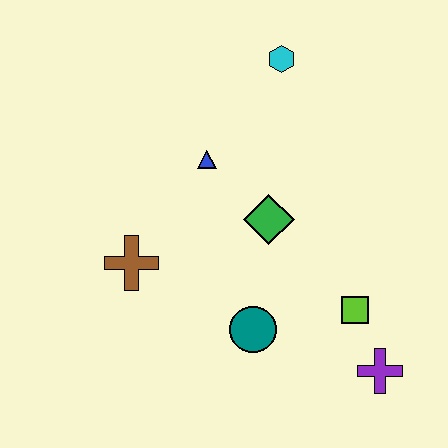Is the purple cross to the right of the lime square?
Yes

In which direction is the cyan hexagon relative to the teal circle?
The cyan hexagon is above the teal circle.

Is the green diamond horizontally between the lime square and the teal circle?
Yes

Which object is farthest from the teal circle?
The cyan hexagon is farthest from the teal circle.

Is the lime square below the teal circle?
No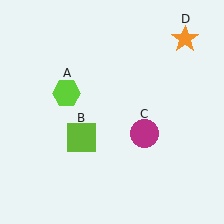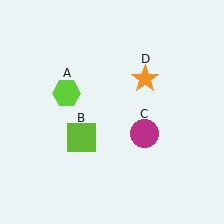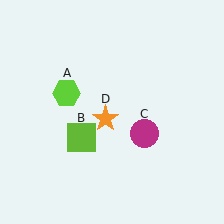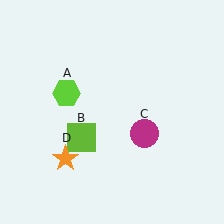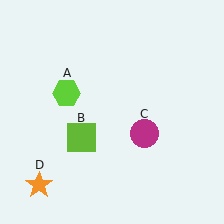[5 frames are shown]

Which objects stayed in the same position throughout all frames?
Lime hexagon (object A) and lime square (object B) and magenta circle (object C) remained stationary.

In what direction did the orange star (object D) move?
The orange star (object D) moved down and to the left.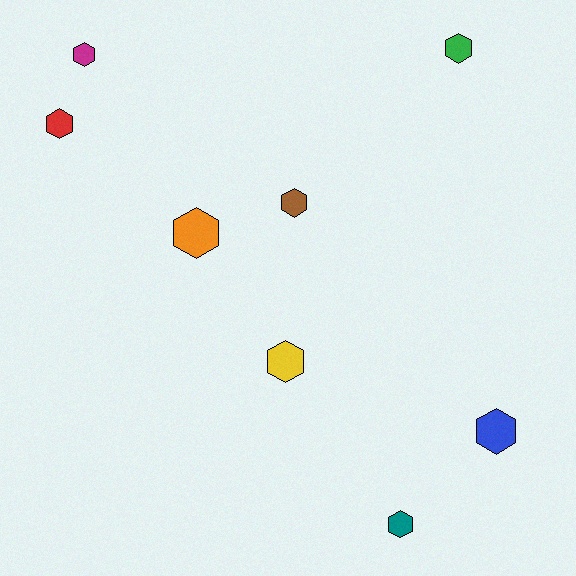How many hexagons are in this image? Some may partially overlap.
There are 8 hexagons.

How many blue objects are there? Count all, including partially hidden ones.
There is 1 blue object.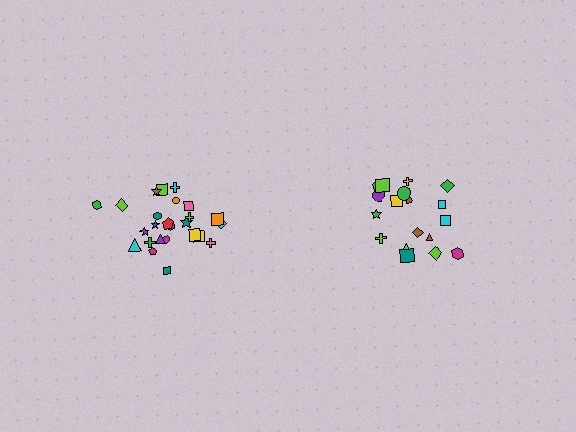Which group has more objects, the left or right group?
The left group.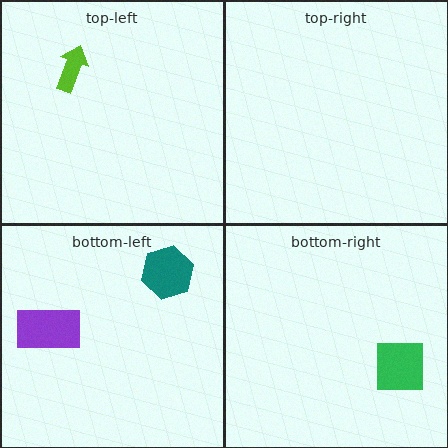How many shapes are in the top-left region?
1.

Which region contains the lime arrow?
The top-left region.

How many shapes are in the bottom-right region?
1.